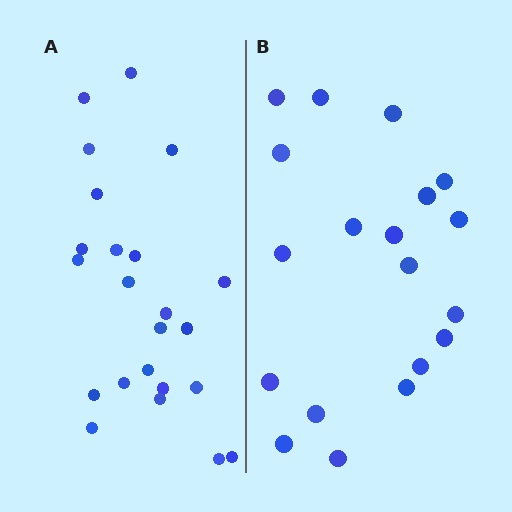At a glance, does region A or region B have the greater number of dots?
Region A (the left region) has more dots.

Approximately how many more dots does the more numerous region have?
Region A has about 4 more dots than region B.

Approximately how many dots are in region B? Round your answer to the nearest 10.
About 20 dots. (The exact count is 19, which rounds to 20.)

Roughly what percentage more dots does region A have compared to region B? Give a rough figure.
About 20% more.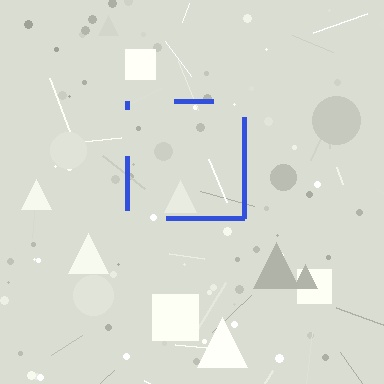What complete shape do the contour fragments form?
The contour fragments form a square.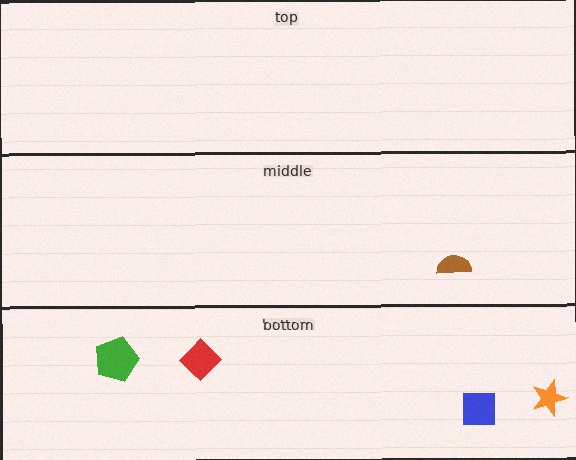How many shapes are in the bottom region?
4.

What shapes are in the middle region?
The brown semicircle.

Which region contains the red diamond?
The bottom region.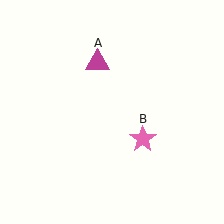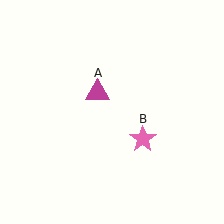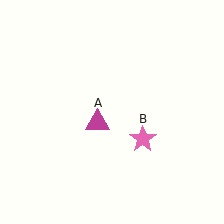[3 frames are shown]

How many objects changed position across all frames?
1 object changed position: magenta triangle (object A).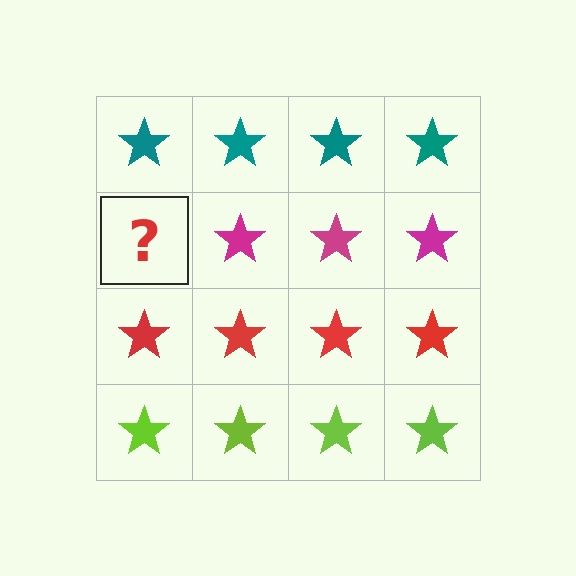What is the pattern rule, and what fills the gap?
The rule is that each row has a consistent color. The gap should be filled with a magenta star.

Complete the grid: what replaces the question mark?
The question mark should be replaced with a magenta star.